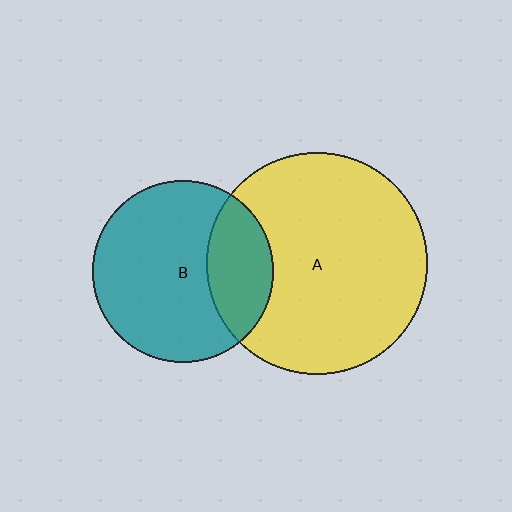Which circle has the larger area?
Circle A (yellow).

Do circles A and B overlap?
Yes.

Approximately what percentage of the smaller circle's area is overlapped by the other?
Approximately 25%.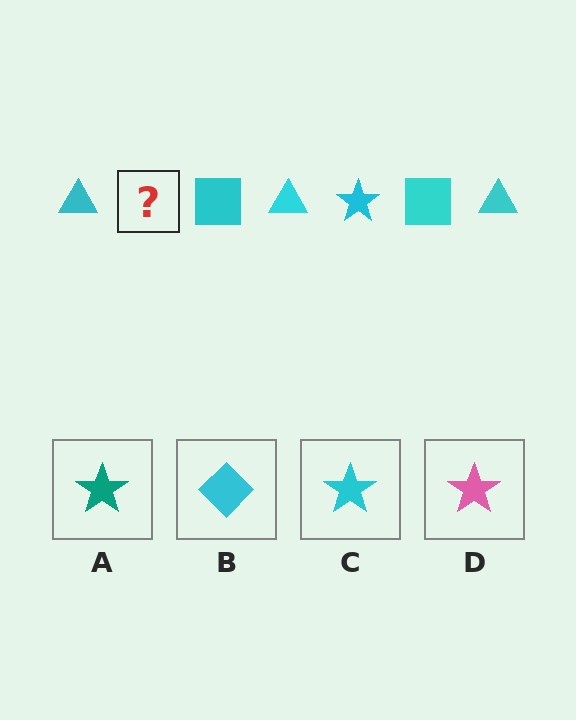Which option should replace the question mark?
Option C.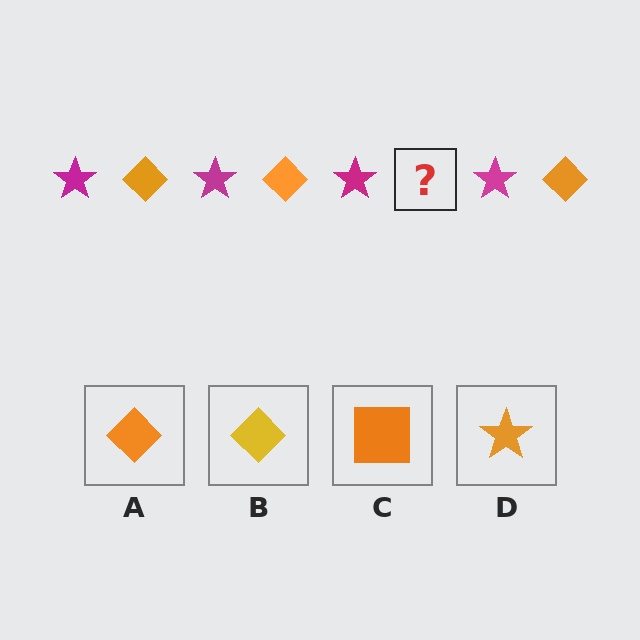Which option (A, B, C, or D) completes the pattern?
A.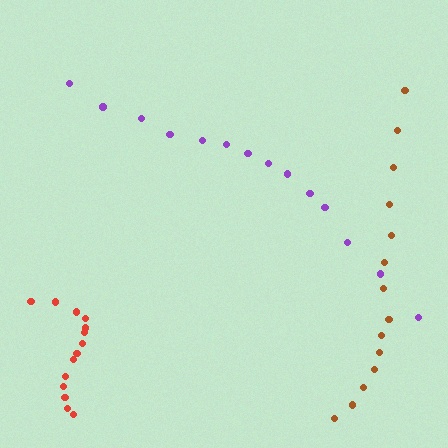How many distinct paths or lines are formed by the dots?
There are 3 distinct paths.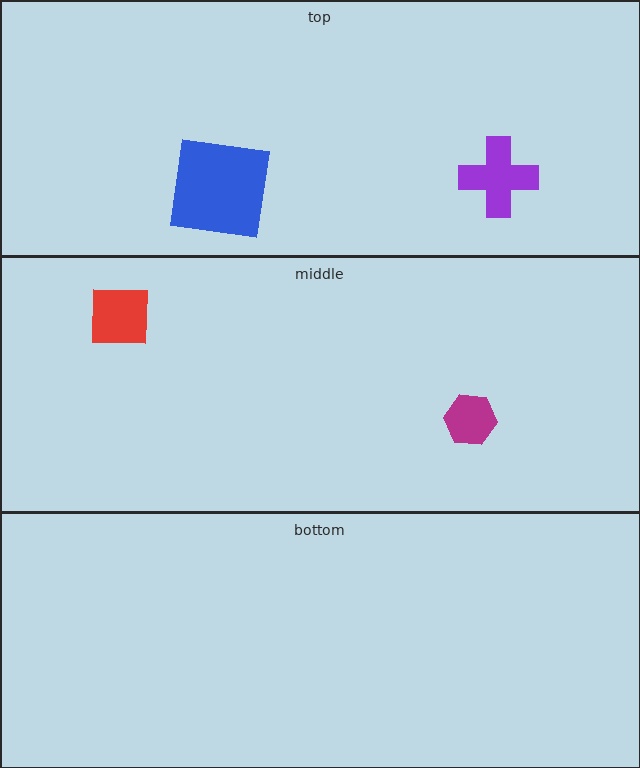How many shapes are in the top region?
2.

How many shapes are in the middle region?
2.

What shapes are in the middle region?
The red square, the magenta hexagon.